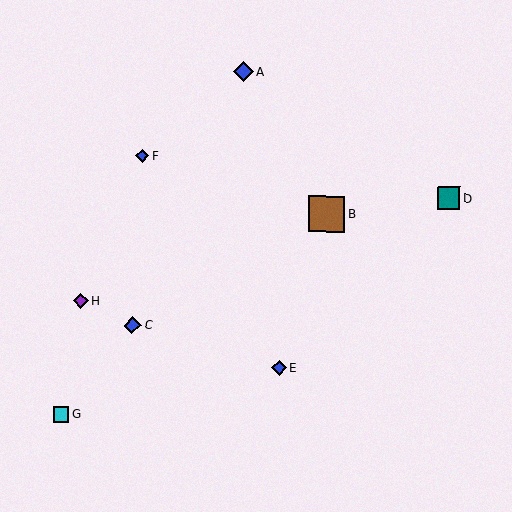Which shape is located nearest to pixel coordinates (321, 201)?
The brown square (labeled B) at (327, 214) is nearest to that location.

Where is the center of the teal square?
The center of the teal square is at (449, 198).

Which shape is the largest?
The brown square (labeled B) is the largest.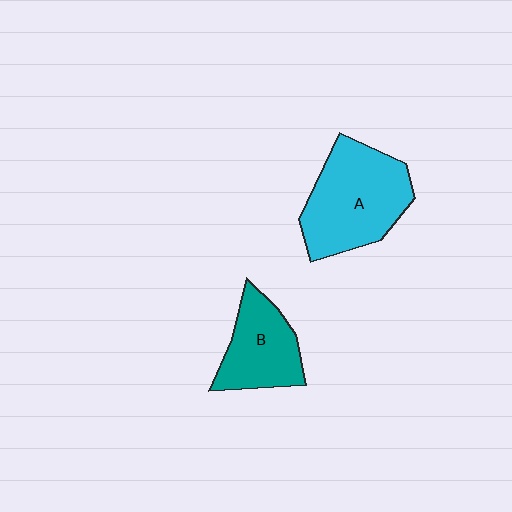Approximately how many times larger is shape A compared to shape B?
Approximately 1.5 times.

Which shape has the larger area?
Shape A (cyan).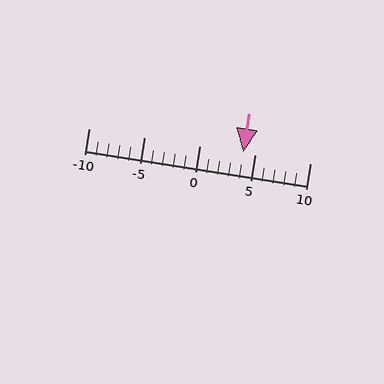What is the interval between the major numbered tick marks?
The major tick marks are spaced 5 units apart.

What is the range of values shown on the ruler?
The ruler shows values from -10 to 10.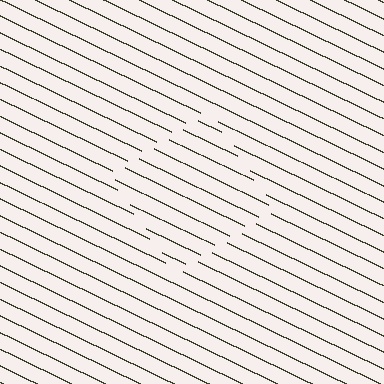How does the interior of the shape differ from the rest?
The interior of the shape contains the same grating, shifted by half a period — the contour is defined by the phase discontinuity where line-ends from the inner and outer gratings abut.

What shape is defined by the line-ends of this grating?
An illusory square. The interior of the shape contains the same grating, shifted by half a period — the contour is defined by the phase discontinuity where line-ends from the inner and outer gratings abut.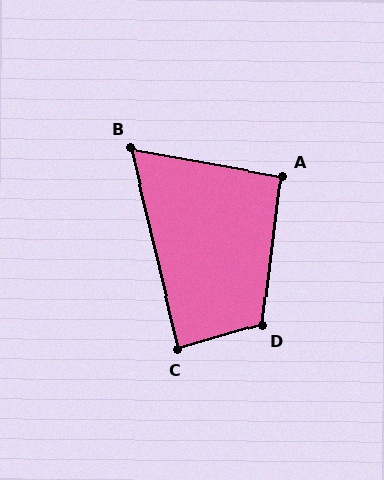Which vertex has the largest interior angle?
D, at approximately 114 degrees.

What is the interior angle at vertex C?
Approximately 87 degrees (approximately right).